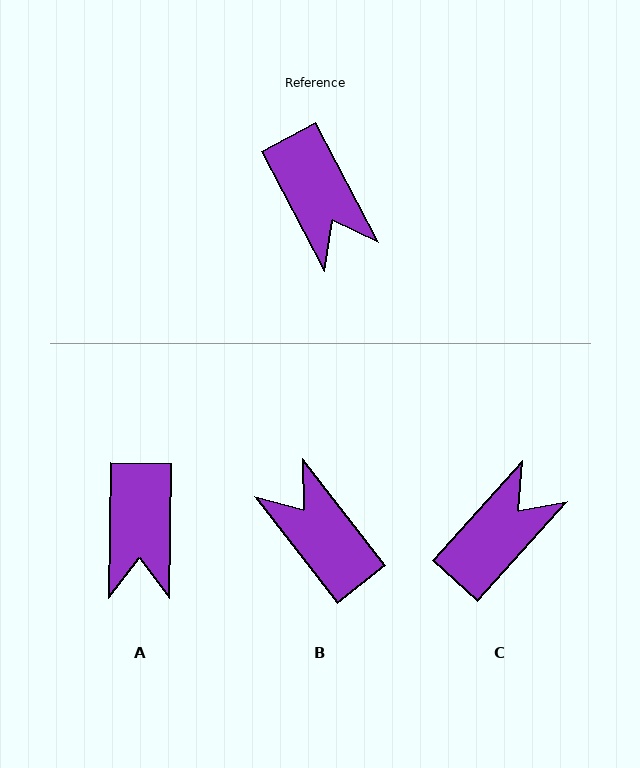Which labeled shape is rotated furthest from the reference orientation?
B, about 170 degrees away.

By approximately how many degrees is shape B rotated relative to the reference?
Approximately 170 degrees clockwise.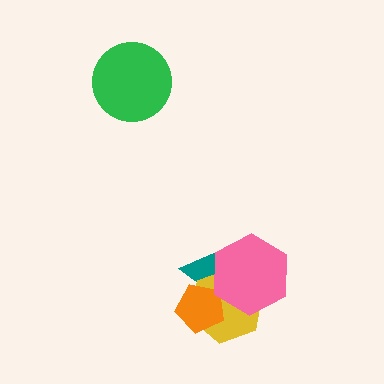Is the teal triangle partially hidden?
Yes, it is partially covered by another shape.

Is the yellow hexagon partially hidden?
Yes, it is partially covered by another shape.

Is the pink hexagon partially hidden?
No, no other shape covers it.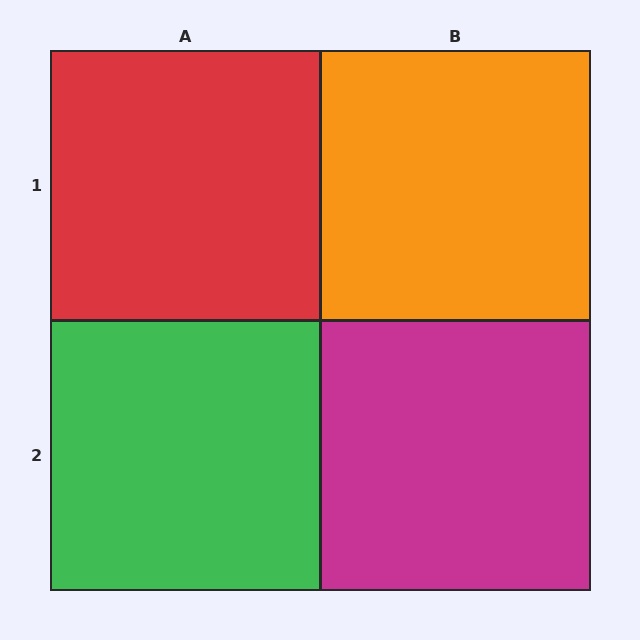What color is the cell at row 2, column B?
Magenta.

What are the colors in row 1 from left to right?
Red, orange.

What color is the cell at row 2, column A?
Green.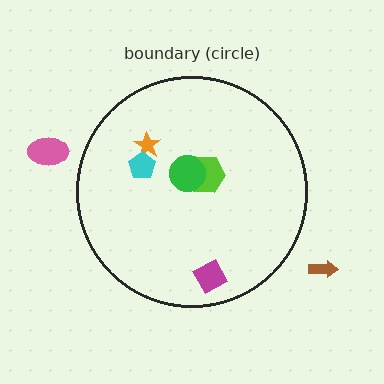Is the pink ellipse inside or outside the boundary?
Outside.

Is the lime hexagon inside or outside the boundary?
Inside.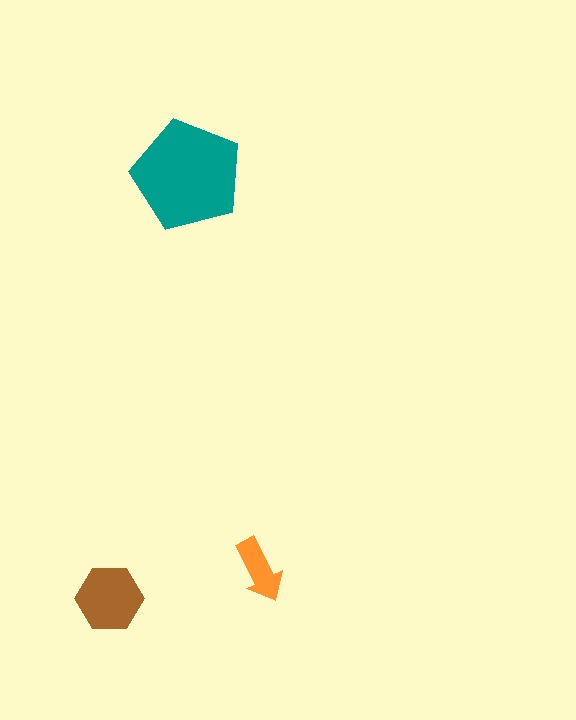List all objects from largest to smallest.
The teal pentagon, the brown hexagon, the orange arrow.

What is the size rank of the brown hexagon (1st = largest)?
2nd.